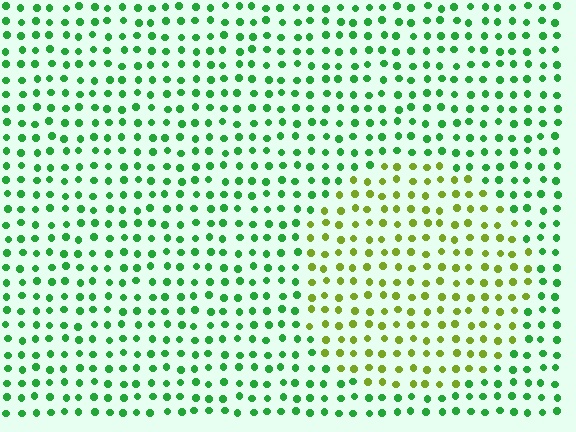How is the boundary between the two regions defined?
The boundary is defined purely by a slight shift in hue (about 48 degrees). Spacing, size, and orientation are identical on both sides.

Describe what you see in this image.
The image is filled with small green elements in a uniform arrangement. A circle-shaped region is visible where the elements are tinted to a slightly different hue, forming a subtle color boundary.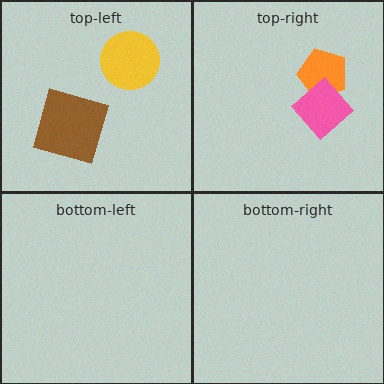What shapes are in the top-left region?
The brown square, the yellow circle.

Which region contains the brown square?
The top-left region.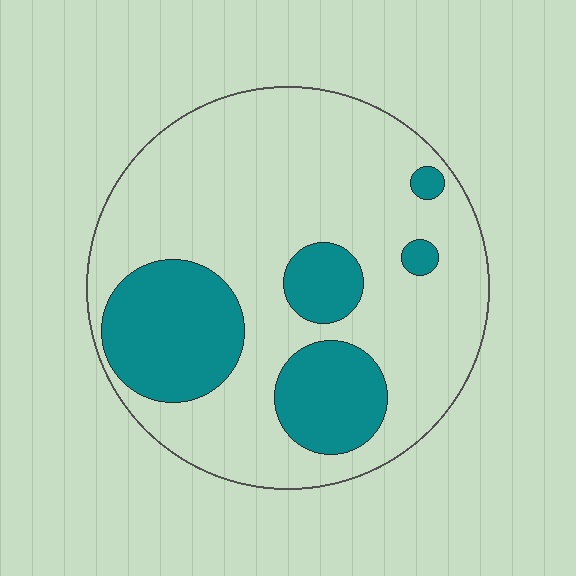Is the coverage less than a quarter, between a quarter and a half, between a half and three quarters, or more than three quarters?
Between a quarter and a half.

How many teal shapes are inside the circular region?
5.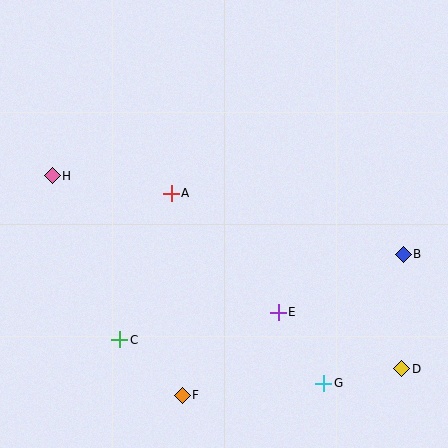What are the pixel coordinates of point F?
Point F is at (182, 395).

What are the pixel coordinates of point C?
Point C is at (120, 340).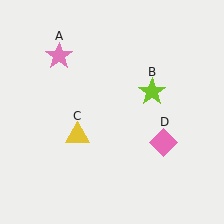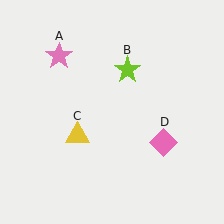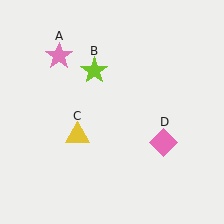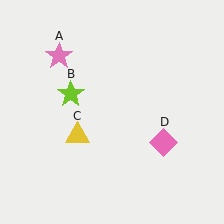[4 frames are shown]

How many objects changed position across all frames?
1 object changed position: lime star (object B).